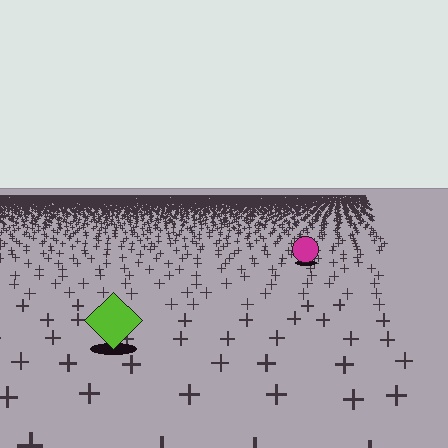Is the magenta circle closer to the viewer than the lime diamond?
No. The lime diamond is closer — you can tell from the texture gradient: the ground texture is coarser near it.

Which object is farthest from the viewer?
The magenta circle is farthest from the viewer. It appears smaller and the ground texture around it is denser.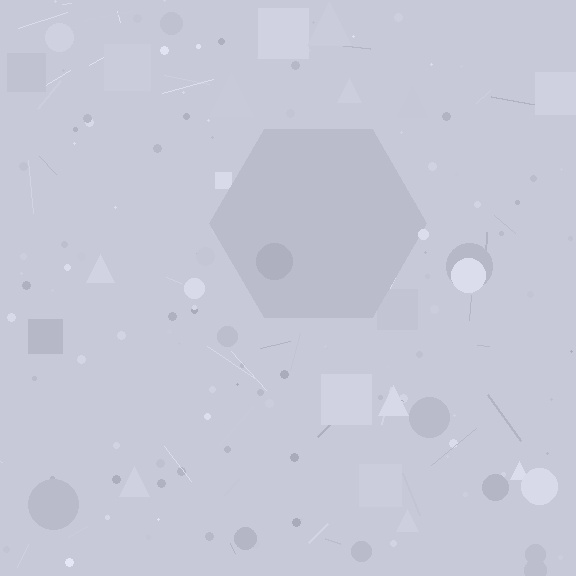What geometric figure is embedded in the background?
A hexagon is embedded in the background.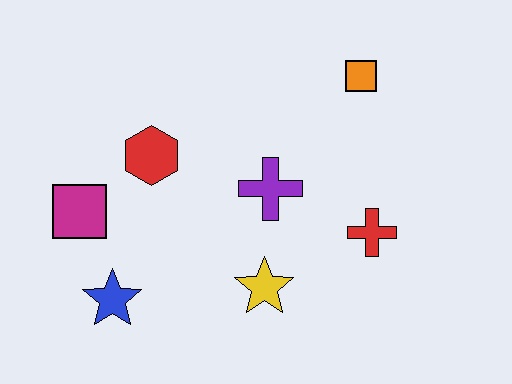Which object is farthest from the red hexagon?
The red cross is farthest from the red hexagon.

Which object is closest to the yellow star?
The purple cross is closest to the yellow star.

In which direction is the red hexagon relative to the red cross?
The red hexagon is to the left of the red cross.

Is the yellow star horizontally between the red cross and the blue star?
Yes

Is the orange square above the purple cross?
Yes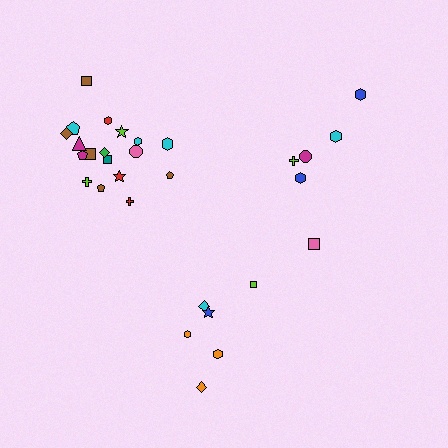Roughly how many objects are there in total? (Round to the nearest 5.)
Roughly 30 objects in total.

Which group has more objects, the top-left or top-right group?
The top-left group.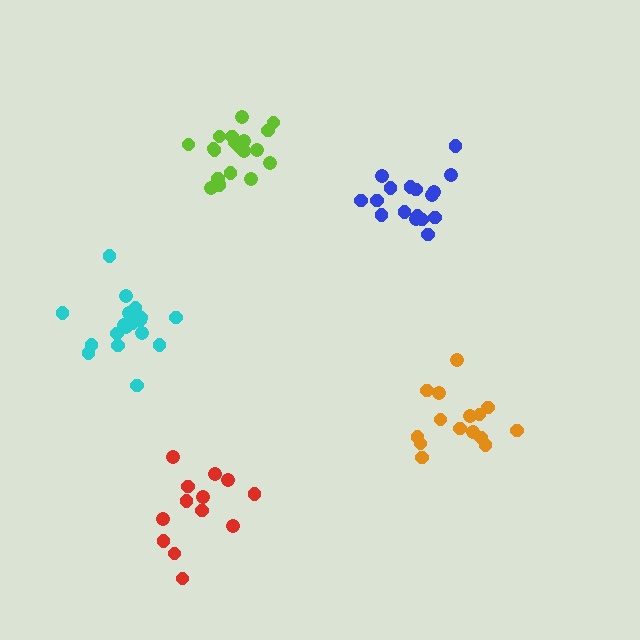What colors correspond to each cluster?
The clusters are colored: red, blue, lime, orange, cyan.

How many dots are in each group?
Group 1: 13 dots, Group 2: 17 dots, Group 3: 19 dots, Group 4: 15 dots, Group 5: 18 dots (82 total).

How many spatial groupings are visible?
There are 5 spatial groupings.